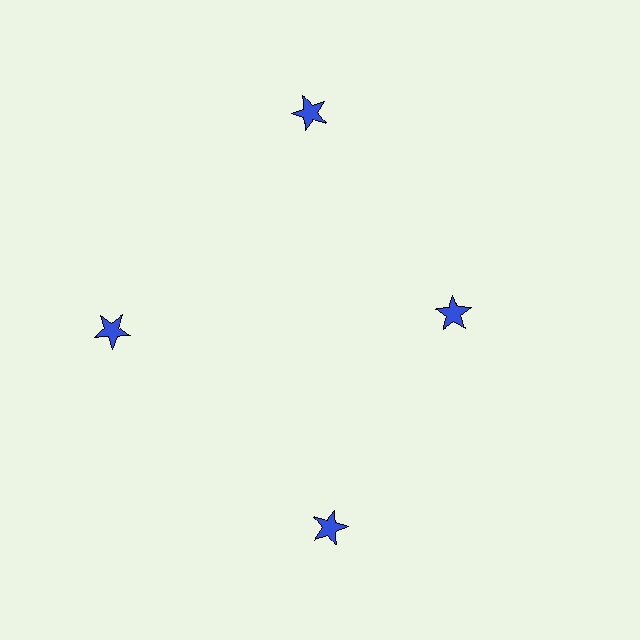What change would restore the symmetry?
The symmetry would be restored by moving it outward, back onto the ring so that all 4 stars sit at equal angles and equal distance from the center.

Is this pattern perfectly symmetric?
No. The 4 blue stars are arranged in a ring, but one element near the 3 o'clock position is pulled inward toward the center, breaking the 4-fold rotational symmetry.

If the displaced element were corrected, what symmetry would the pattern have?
It would have 4-fold rotational symmetry — the pattern would map onto itself every 90 degrees.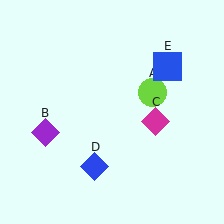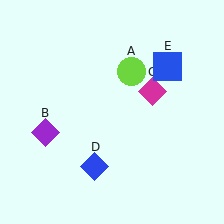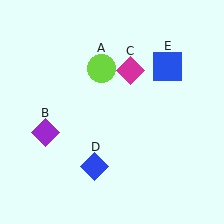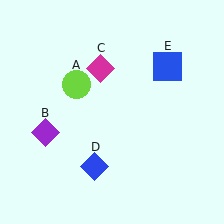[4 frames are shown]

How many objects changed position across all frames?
2 objects changed position: lime circle (object A), magenta diamond (object C).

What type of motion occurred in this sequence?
The lime circle (object A), magenta diamond (object C) rotated counterclockwise around the center of the scene.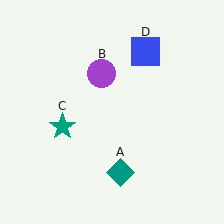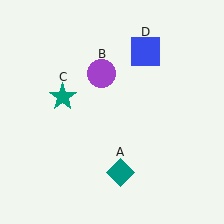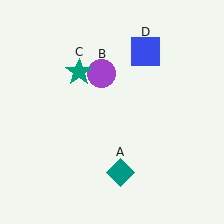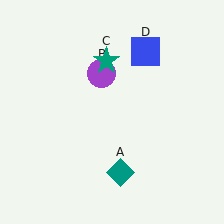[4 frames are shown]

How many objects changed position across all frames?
1 object changed position: teal star (object C).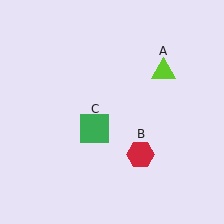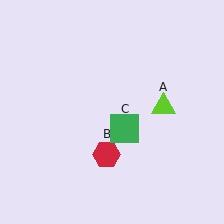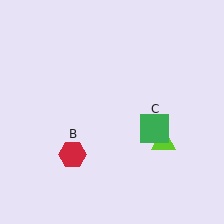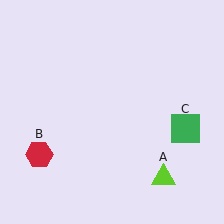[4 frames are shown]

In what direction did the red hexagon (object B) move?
The red hexagon (object B) moved left.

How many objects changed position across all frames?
3 objects changed position: lime triangle (object A), red hexagon (object B), green square (object C).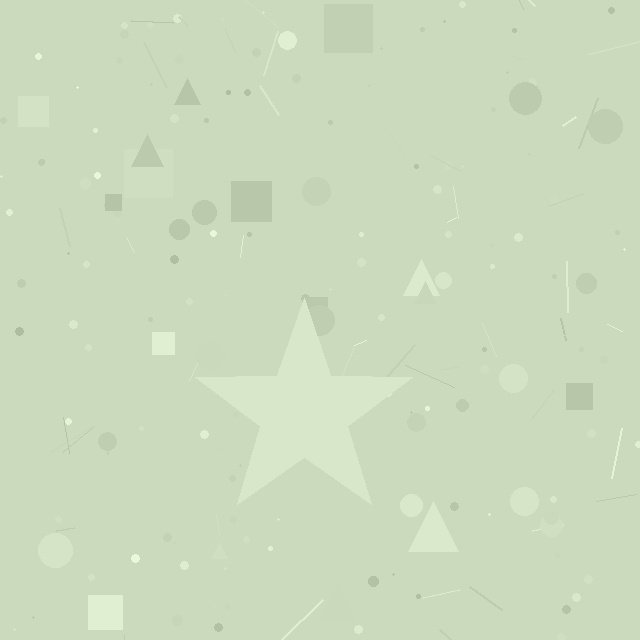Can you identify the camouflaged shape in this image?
The camouflaged shape is a star.